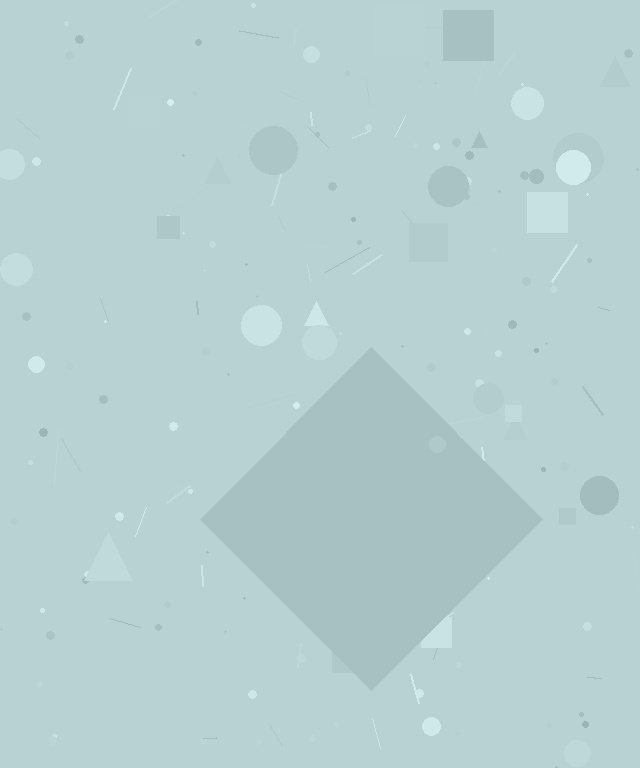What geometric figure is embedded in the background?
A diamond is embedded in the background.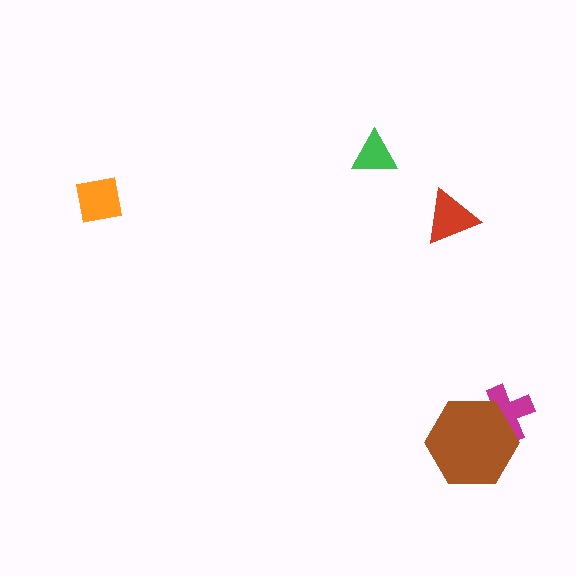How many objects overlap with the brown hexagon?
1 object overlaps with the brown hexagon.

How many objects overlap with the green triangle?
0 objects overlap with the green triangle.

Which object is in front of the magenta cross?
The brown hexagon is in front of the magenta cross.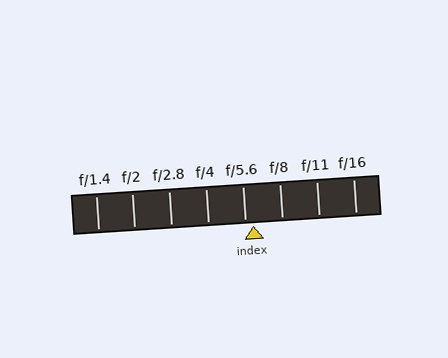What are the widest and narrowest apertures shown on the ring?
The widest aperture shown is f/1.4 and the narrowest is f/16.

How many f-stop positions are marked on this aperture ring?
There are 8 f-stop positions marked.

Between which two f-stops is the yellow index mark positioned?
The index mark is between f/5.6 and f/8.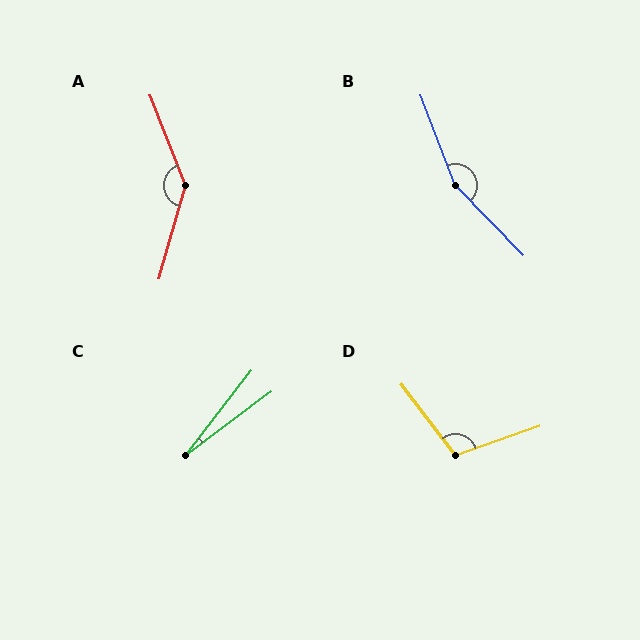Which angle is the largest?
B, at approximately 157 degrees.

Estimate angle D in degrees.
Approximately 108 degrees.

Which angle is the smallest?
C, at approximately 15 degrees.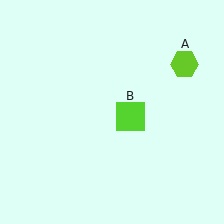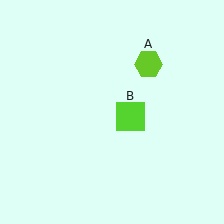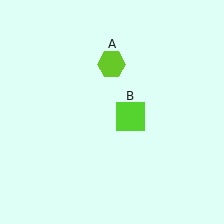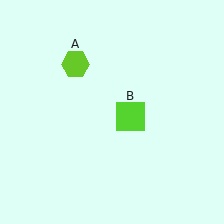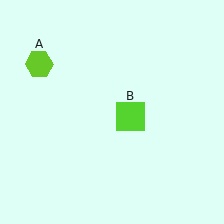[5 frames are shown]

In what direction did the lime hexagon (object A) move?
The lime hexagon (object A) moved left.